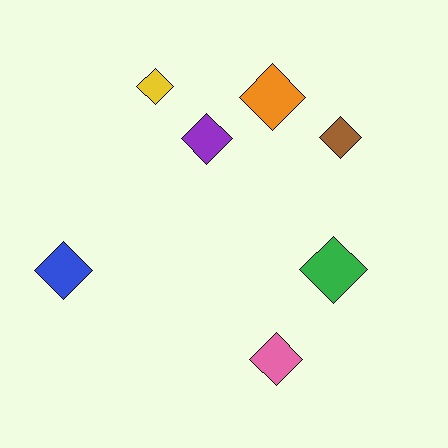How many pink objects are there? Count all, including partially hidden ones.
There is 1 pink object.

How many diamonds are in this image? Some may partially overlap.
There are 7 diamonds.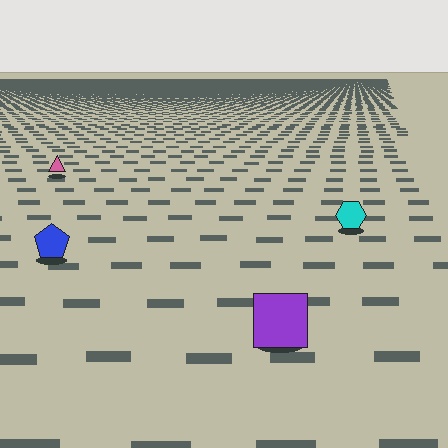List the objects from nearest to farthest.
From nearest to farthest: the purple square, the blue pentagon, the cyan hexagon, the pink triangle.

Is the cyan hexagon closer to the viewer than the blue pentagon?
No. The blue pentagon is closer — you can tell from the texture gradient: the ground texture is coarser near it.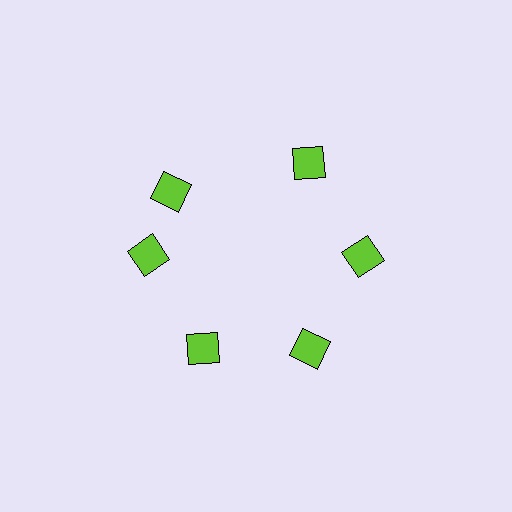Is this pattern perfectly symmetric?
No. The 6 lime squares are arranged in a ring, but one element near the 11 o'clock position is rotated out of alignment along the ring, breaking the 6-fold rotational symmetry.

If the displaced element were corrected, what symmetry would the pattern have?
It would have 6-fold rotational symmetry — the pattern would map onto itself every 60 degrees.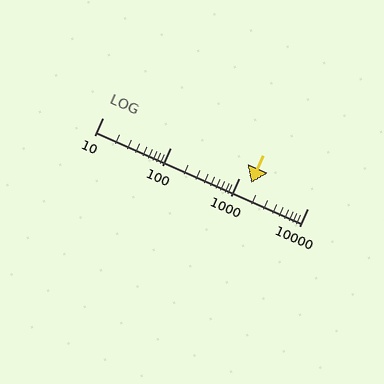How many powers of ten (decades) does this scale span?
The scale spans 3 decades, from 10 to 10000.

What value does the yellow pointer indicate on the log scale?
The pointer indicates approximately 1500.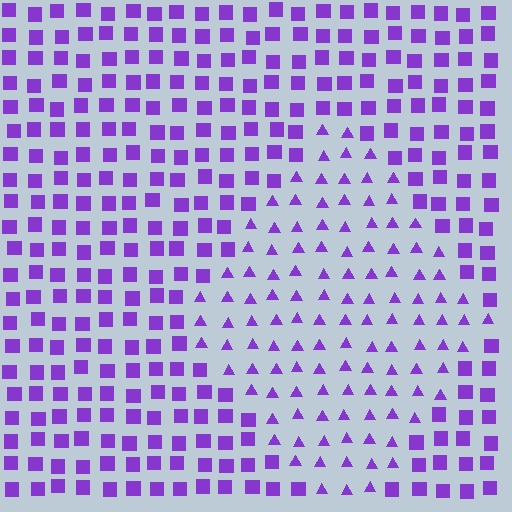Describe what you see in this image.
The image is filled with small purple elements arranged in a uniform grid. A diamond-shaped region contains triangles, while the surrounding area contains squares. The boundary is defined purely by the change in element shape.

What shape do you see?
I see a diamond.